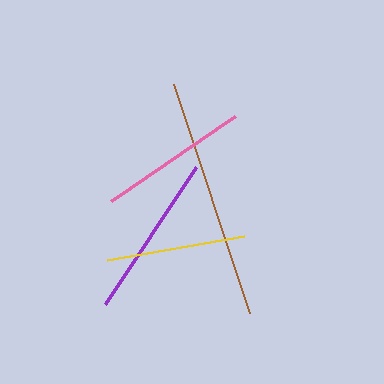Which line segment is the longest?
The brown line is the longest at approximately 241 pixels.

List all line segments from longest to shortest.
From longest to shortest: brown, purple, pink, yellow.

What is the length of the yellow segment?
The yellow segment is approximately 139 pixels long.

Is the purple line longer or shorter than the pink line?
The purple line is longer than the pink line.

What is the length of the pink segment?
The pink segment is approximately 150 pixels long.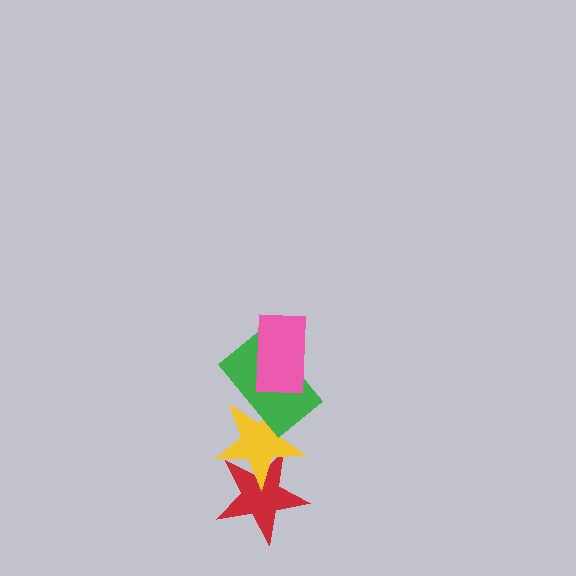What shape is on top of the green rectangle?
The pink rectangle is on top of the green rectangle.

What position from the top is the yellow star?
The yellow star is 3rd from the top.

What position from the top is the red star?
The red star is 4th from the top.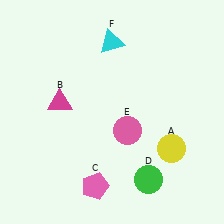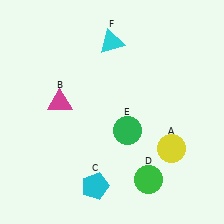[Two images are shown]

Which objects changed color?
C changed from pink to cyan. E changed from pink to green.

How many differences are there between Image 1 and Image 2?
There are 2 differences between the two images.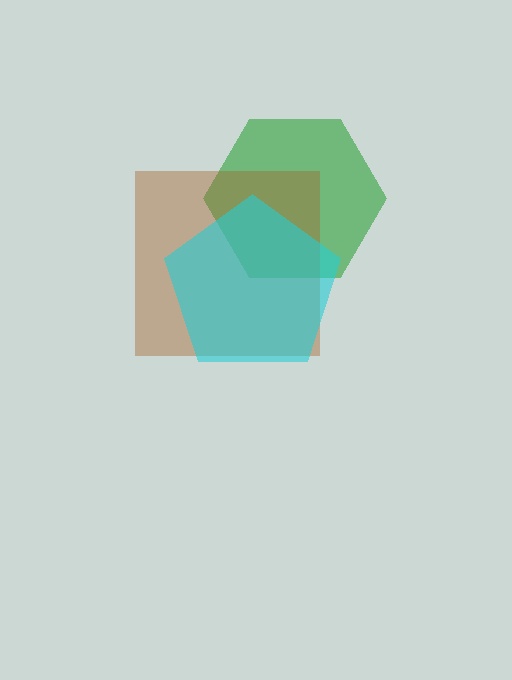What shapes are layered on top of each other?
The layered shapes are: a green hexagon, a brown square, a cyan pentagon.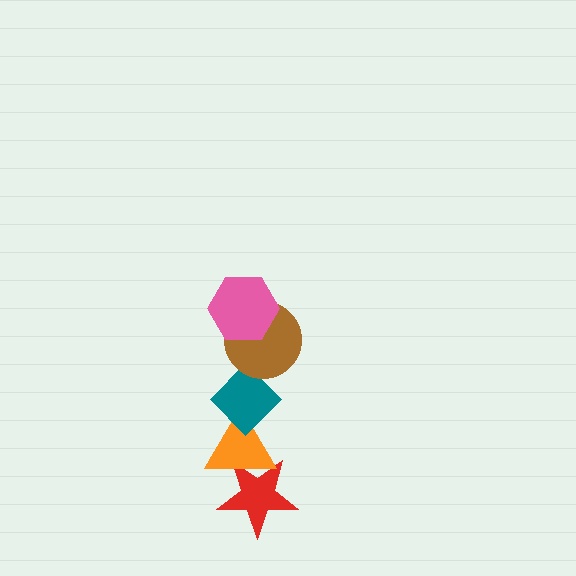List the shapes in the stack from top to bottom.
From top to bottom: the pink hexagon, the brown circle, the teal diamond, the orange triangle, the red star.